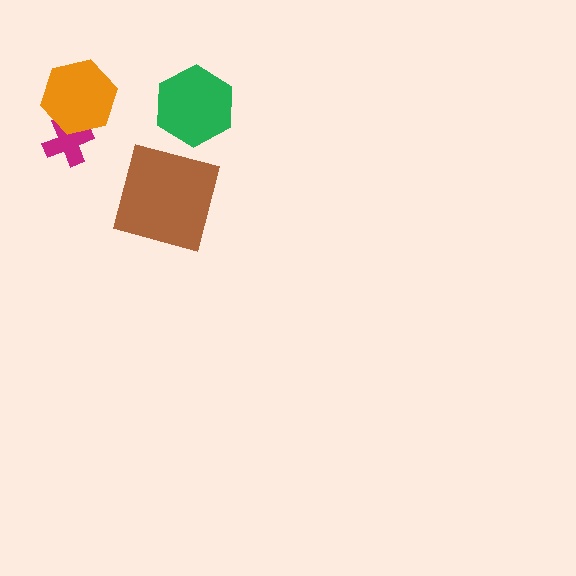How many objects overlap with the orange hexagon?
1 object overlaps with the orange hexagon.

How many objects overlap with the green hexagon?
0 objects overlap with the green hexagon.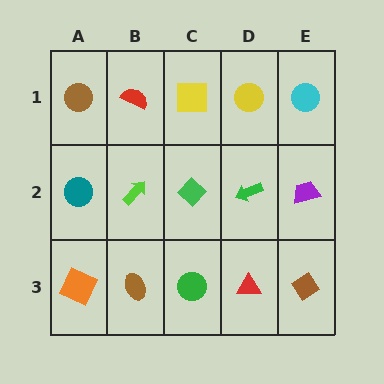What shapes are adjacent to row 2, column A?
A brown circle (row 1, column A), an orange square (row 3, column A), a lime arrow (row 2, column B).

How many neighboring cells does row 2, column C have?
4.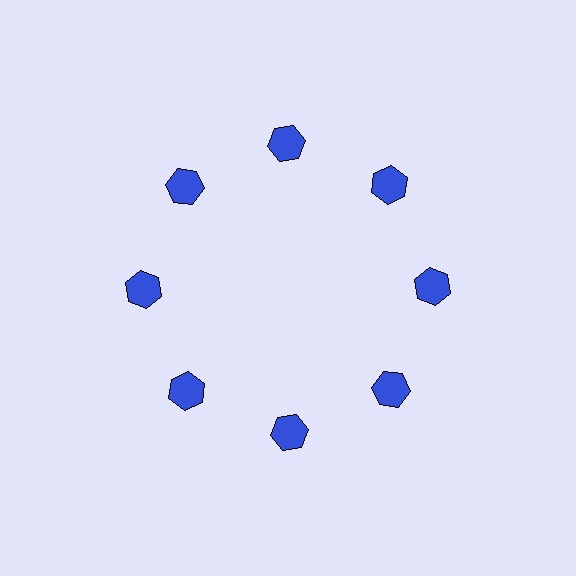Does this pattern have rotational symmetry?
Yes, this pattern has 8-fold rotational symmetry. It looks the same after rotating 45 degrees around the center.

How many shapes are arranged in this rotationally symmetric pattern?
There are 8 shapes, arranged in 8 groups of 1.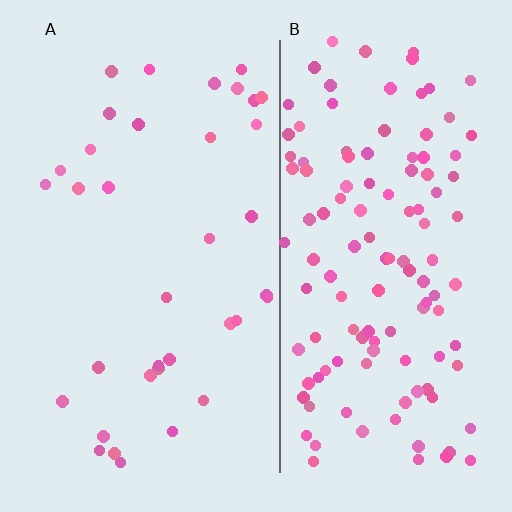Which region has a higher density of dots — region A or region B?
B (the right).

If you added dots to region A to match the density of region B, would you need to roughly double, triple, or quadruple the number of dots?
Approximately quadruple.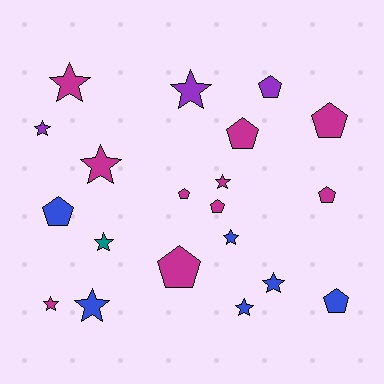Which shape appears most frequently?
Star, with 11 objects.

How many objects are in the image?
There are 20 objects.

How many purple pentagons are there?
There is 1 purple pentagon.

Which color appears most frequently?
Magenta, with 10 objects.